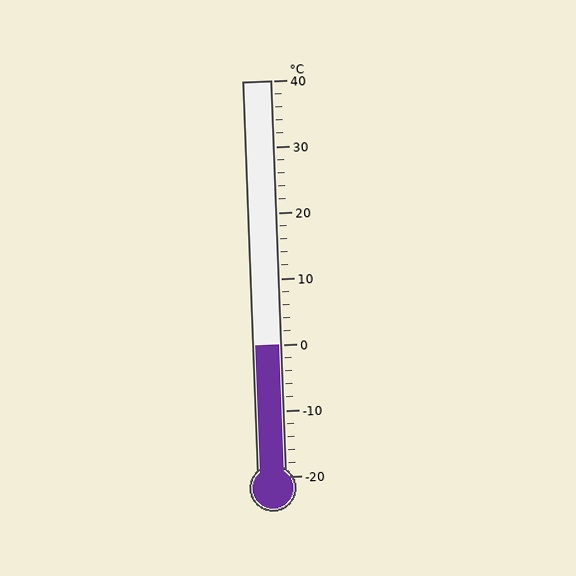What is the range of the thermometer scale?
The thermometer scale ranges from -20°C to 40°C.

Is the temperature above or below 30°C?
The temperature is below 30°C.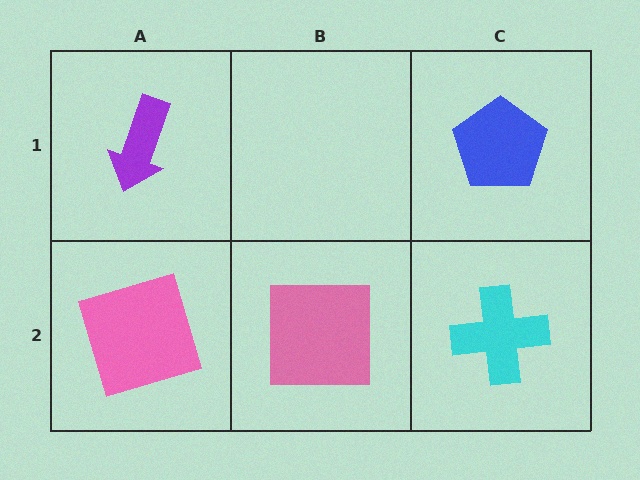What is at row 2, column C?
A cyan cross.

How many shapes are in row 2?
3 shapes.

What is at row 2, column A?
A pink square.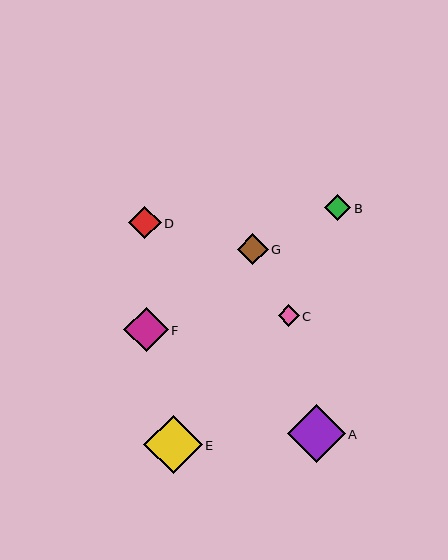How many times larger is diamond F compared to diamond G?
Diamond F is approximately 1.4 times the size of diamond G.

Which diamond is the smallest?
Diamond C is the smallest with a size of approximately 21 pixels.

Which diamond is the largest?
Diamond E is the largest with a size of approximately 59 pixels.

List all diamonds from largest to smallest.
From largest to smallest: E, A, F, D, G, B, C.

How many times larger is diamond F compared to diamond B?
Diamond F is approximately 1.7 times the size of diamond B.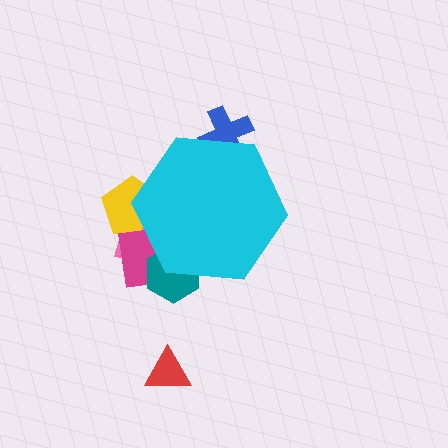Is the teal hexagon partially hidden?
Yes, the teal hexagon is partially hidden behind the cyan hexagon.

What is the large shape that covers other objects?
A cyan hexagon.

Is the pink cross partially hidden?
Yes, the pink cross is partially hidden behind the cyan hexagon.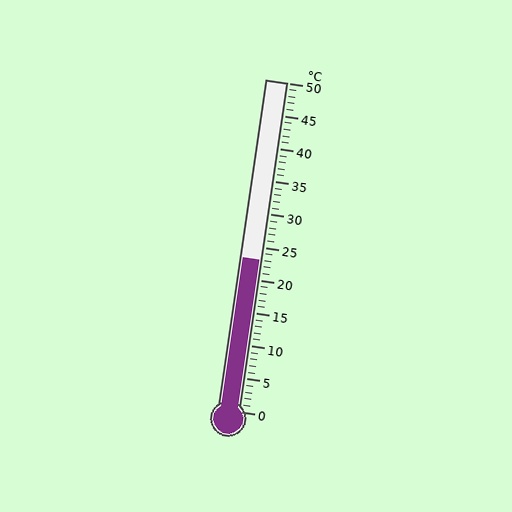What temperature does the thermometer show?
The thermometer shows approximately 23°C.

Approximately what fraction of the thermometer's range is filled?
The thermometer is filled to approximately 45% of its range.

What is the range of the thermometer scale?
The thermometer scale ranges from 0°C to 50°C.